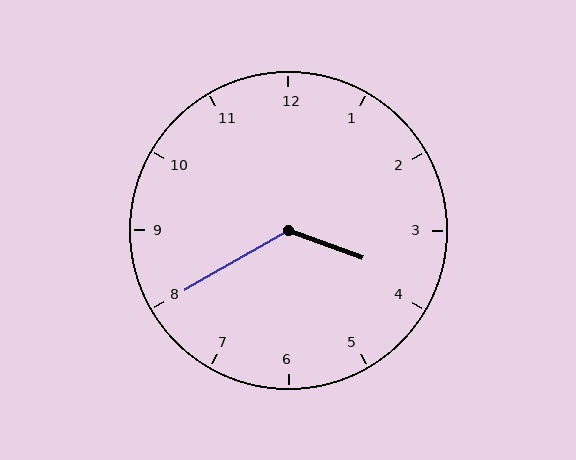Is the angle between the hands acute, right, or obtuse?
It is obtuse.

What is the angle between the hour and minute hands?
Approximately 130 degrees.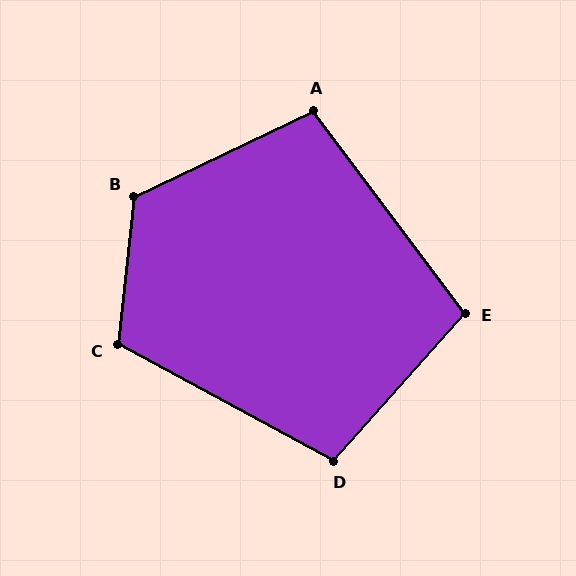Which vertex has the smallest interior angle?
A, at approximately 101 degrees.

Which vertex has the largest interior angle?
B, at approximately 122 degrees.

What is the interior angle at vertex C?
Approximately 112 degrees (obtuse).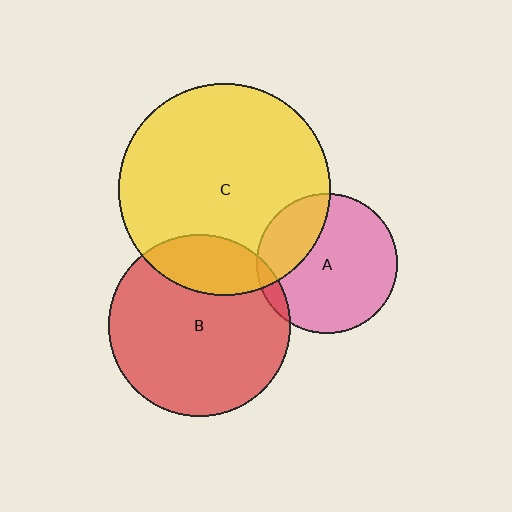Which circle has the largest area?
Circle C (yellow).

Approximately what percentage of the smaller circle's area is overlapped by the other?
Approximately 25%.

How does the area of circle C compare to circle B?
Approximately 1.4 times.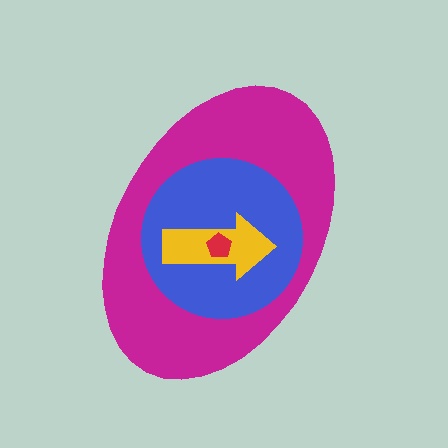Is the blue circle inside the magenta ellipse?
Yes.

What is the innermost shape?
The red pentagon.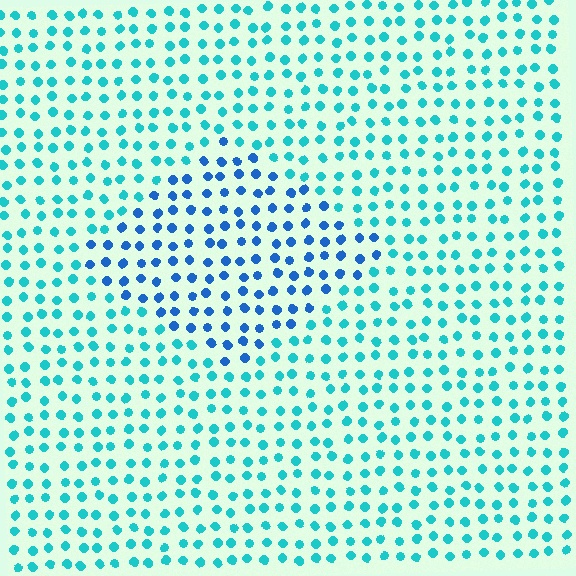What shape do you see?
I see a diamond.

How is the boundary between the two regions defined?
The boundary is defined purely by a slight shift in hue (about 35 degrees). Spacing, size, and orientation are identical on both sides.